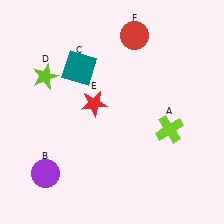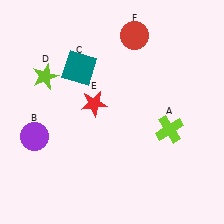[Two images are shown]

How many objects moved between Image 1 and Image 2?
1 object moved between the two images.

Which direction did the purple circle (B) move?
The purple circle (B) moved up.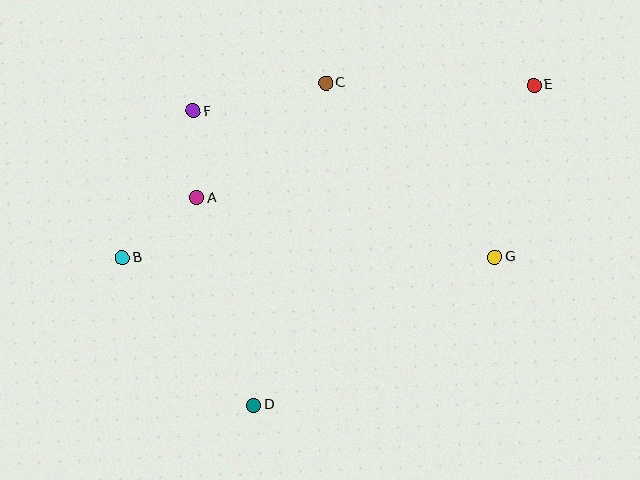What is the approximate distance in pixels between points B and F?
The distance between B and F is approximately 163 pixels.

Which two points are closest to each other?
Points A and F are closest to each other.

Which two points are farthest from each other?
Points B and E are farthest from each other.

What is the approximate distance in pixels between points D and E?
The distance between D and E is approximately 426 pixels.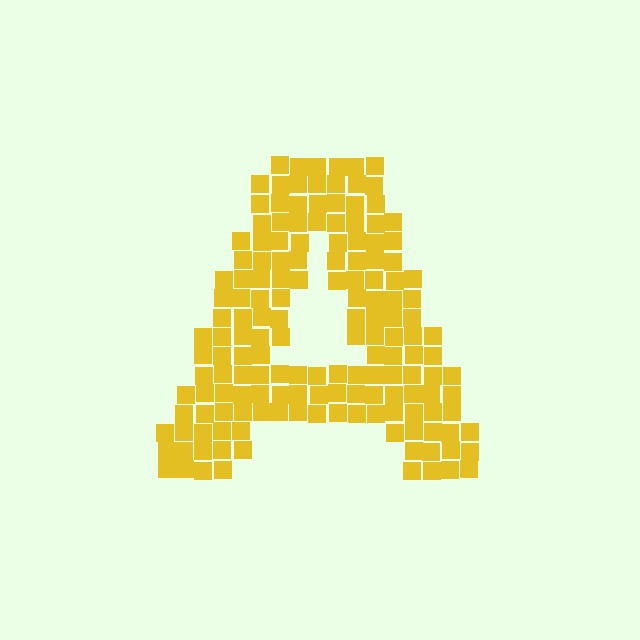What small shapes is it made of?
It is made of small squares.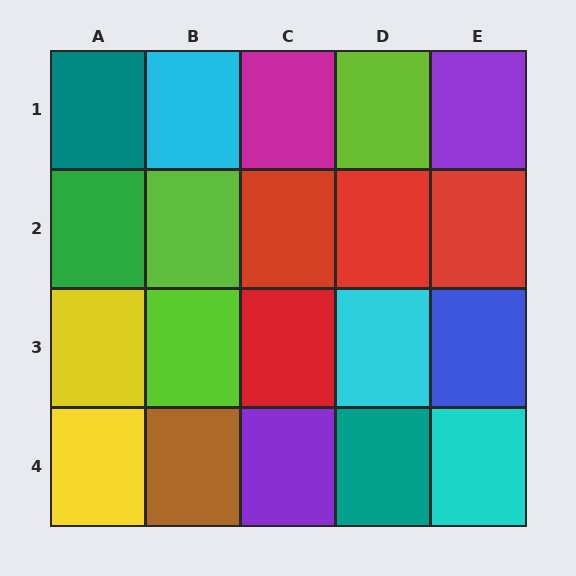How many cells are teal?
2 cells are teal.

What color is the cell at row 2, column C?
Red.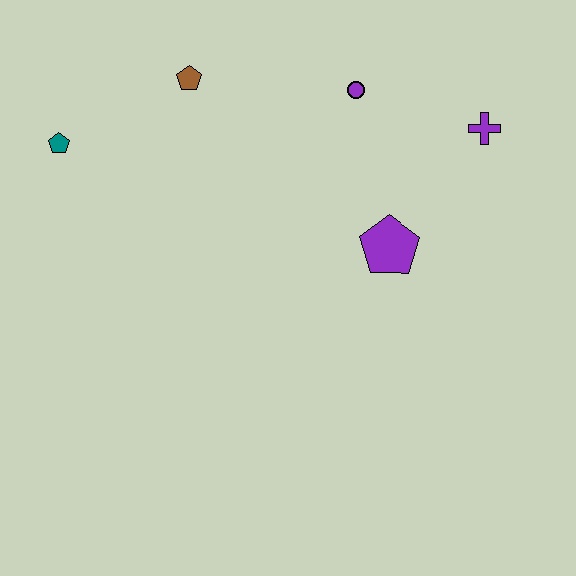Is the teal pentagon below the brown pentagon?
Yes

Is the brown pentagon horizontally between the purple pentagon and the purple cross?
No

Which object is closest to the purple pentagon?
The purple cross is closest to the purple pentagon.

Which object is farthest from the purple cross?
The teal pentagon is farthest from the purple cross.